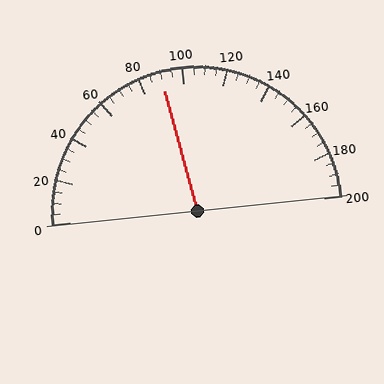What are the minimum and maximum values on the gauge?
The gauge ranges from 0 to 200.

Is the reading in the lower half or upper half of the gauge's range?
The reading is in the lower half of the range (0 to 200).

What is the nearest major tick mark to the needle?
The nearest major tick mark is 80.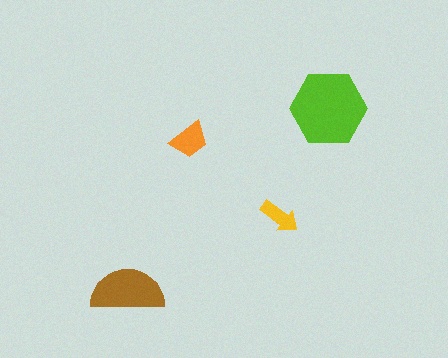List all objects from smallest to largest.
The yellow arrow, the orange trapezoid, the brown semicircle, the lime hexagon.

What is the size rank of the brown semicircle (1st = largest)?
2nd.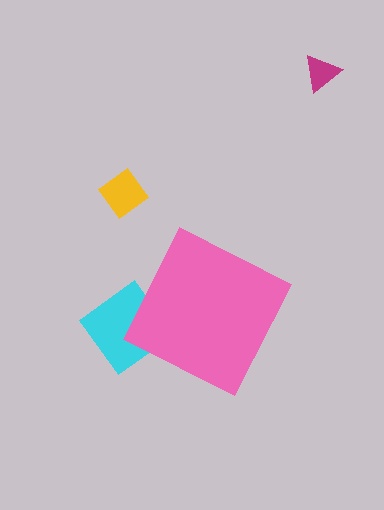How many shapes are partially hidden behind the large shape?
2 shapes are partially hidden.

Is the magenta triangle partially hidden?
No, the magenta triangle is fully visible.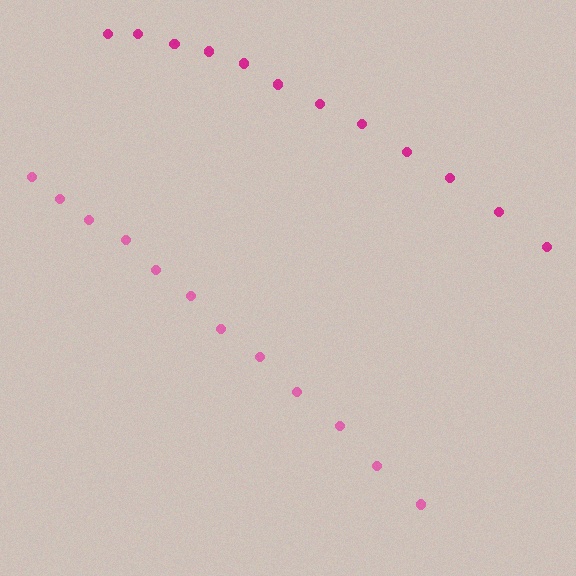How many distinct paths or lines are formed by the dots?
There are 2 distinct paths.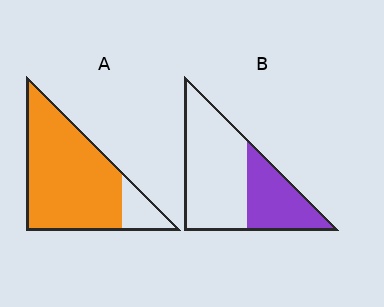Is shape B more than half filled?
No.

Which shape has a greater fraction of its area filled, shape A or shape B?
Shape A.